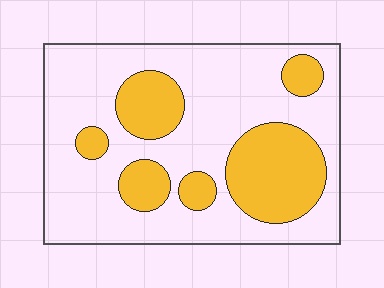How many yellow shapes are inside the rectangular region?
6.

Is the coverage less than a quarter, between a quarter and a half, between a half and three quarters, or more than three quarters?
Between a quarter and a half.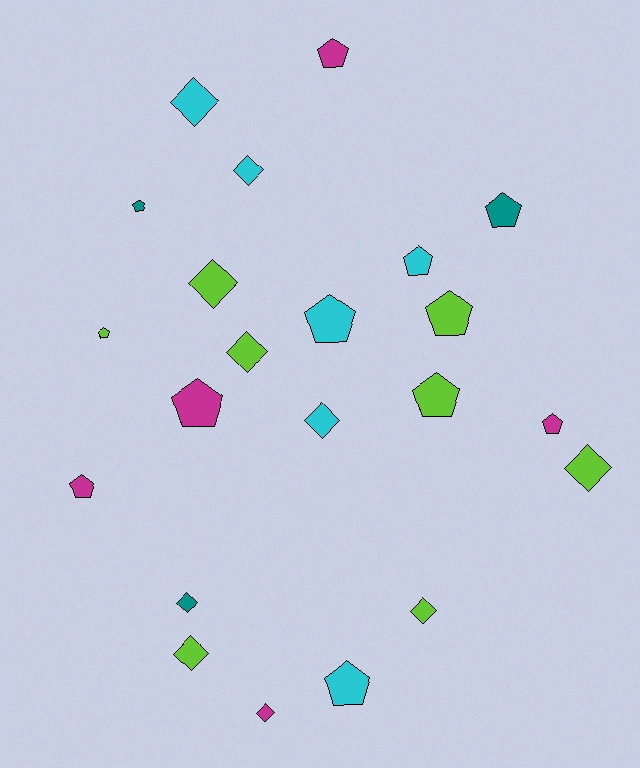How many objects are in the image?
There are 22 objects.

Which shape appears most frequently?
Pentagon, with 12 objects.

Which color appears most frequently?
Lime, with 8 objects.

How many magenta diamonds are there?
There is 1 magenta diamond.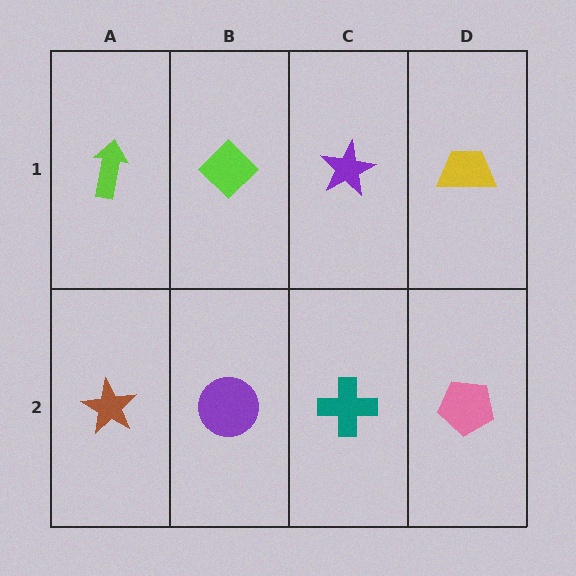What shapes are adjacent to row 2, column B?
A lime diamond (row 1, column B), a brown star (row 2, column A), a teal cross (row 2, column C).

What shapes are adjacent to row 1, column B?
A purple circle (row 2, column B), a lime arrow (row 1, column A), a purple star (row 1, column C).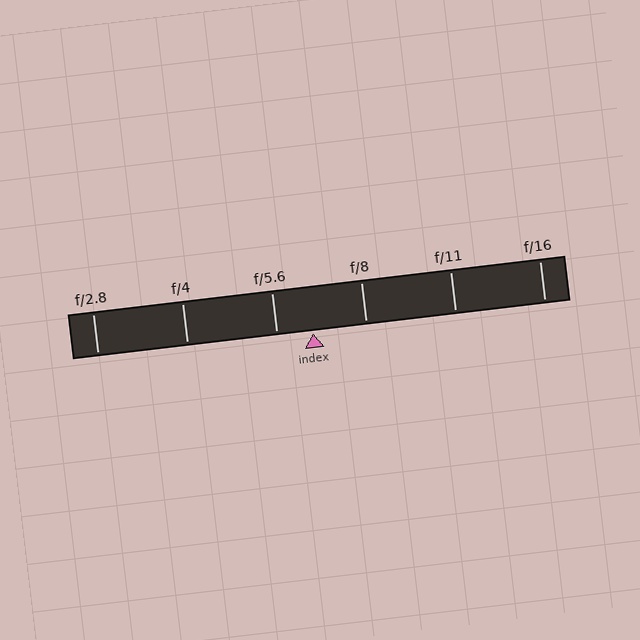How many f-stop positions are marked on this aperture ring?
There are 6 f-stop positions marked.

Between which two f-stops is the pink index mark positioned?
The index mark is between f/5.6 and f/8.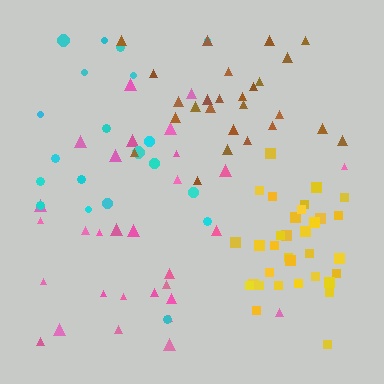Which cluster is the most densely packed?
Yellow.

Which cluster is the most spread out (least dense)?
Cyan.